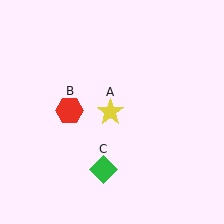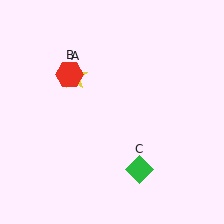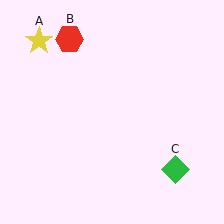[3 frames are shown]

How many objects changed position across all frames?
3 objects changed position: yellow star (object A), red hexagon (object B), green diamond (object C).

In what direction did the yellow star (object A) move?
The yellow star (object A) moved up and to the left.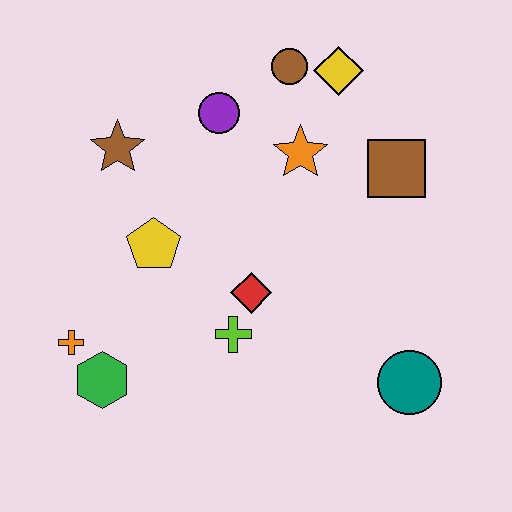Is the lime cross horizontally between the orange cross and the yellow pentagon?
No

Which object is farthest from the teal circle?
The brown star is farthest from the teal circle.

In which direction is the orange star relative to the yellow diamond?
The orange star is below the yellow diamond.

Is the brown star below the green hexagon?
No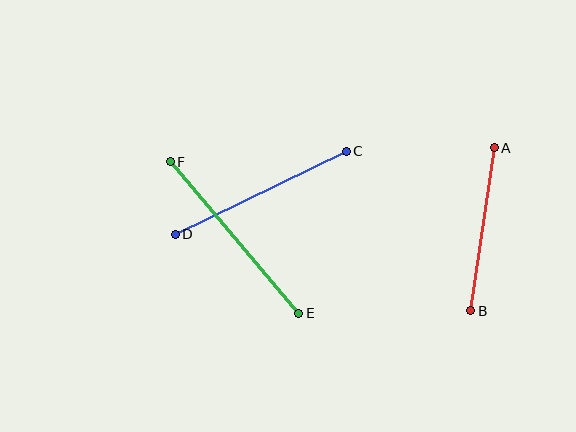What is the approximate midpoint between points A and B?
The midpoint is at approximately (482, 229) pixels.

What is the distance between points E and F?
The distance is approximately 199 pixels.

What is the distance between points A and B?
The distance is approximately 165 pixels.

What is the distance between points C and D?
The distance is approximately 190 pixels.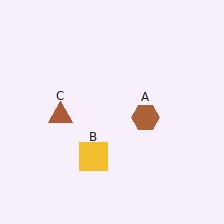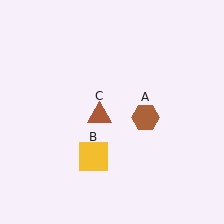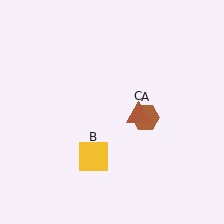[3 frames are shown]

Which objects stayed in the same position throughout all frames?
Brown hexagon (object A) and yellow square (object B) remained stationary.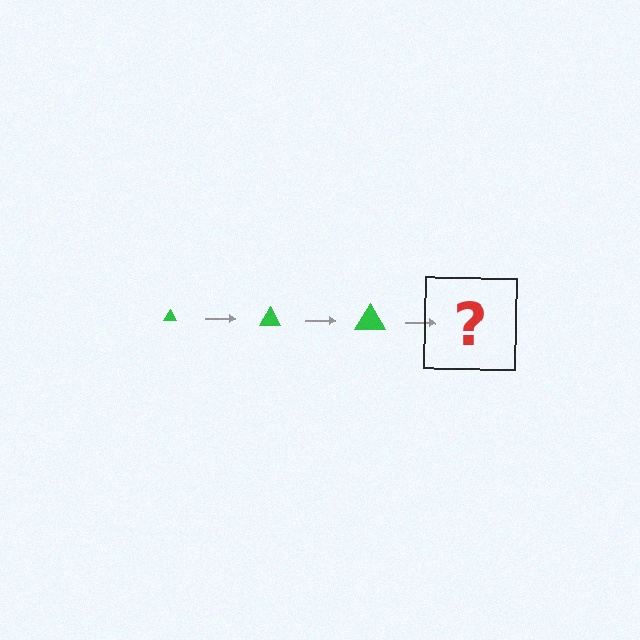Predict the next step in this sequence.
The next step is a green triangle, larger than the previous one.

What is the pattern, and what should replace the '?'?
The pattern is that the triangle gets progressively larger each step. The '?' should be a green triangle, larger than the previous one.